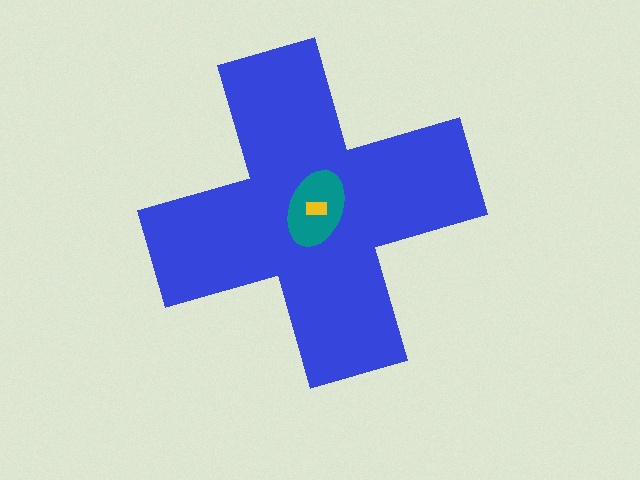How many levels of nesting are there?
3.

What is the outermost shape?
The blue cross.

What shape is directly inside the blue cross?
The teal ellipse.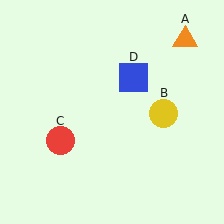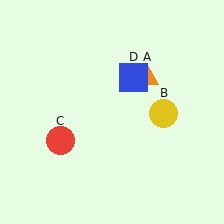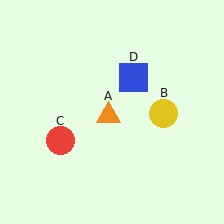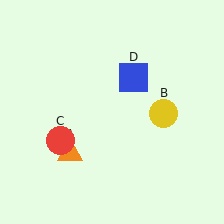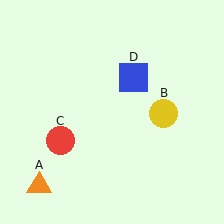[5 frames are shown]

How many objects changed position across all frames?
1 object changed position: orange triangle (object A).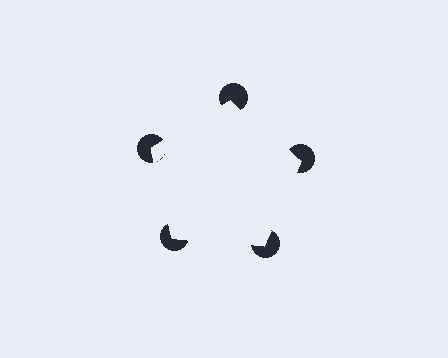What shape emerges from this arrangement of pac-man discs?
An illusory pentagon — its edges are inferred from the aligned wedge cuts in the pac-man discs, not physically drawn.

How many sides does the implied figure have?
5 sides.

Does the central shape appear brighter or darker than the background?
It typically appears slightly brighter than the background, even though no actual brightness change is drawn.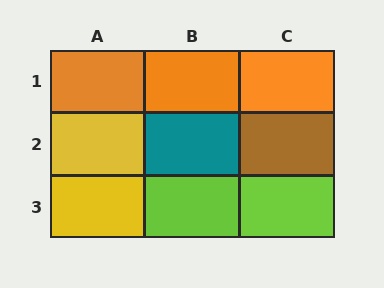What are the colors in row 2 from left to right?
Yellow, teal, brown.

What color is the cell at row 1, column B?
Orange.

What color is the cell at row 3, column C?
Lime.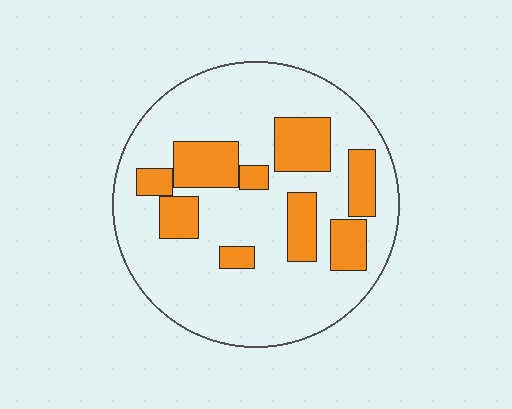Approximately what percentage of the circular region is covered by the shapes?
Approximately 25%.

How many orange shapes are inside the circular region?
9.